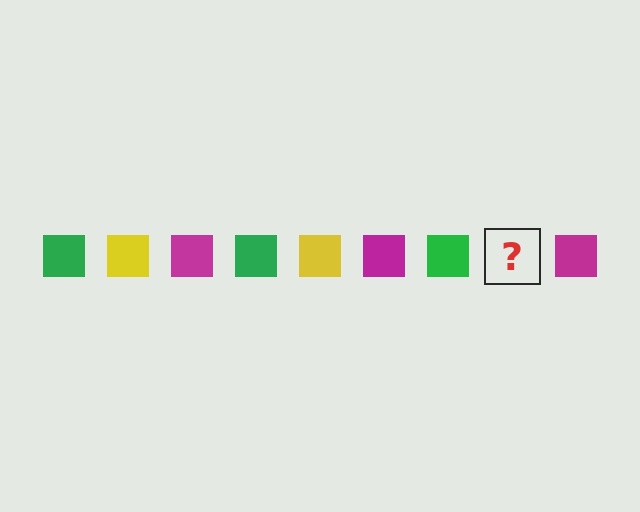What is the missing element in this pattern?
The missing element is a yellow square.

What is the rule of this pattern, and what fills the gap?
The rule is that the pattern cycles through green, yellow, magenta squares. The gap should be filled with a yellow square.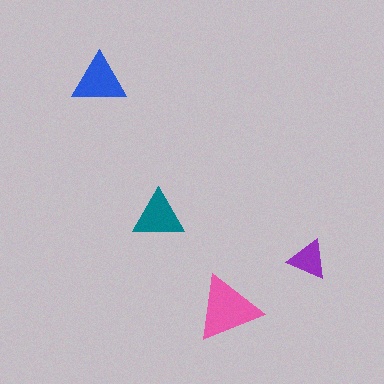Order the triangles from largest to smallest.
the pink one, the blue one, the teal one, the purple one.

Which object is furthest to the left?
The blue triangle is leftmost.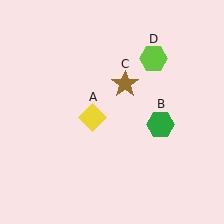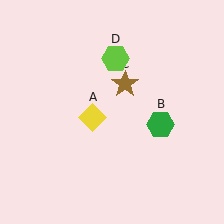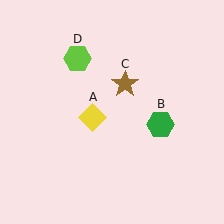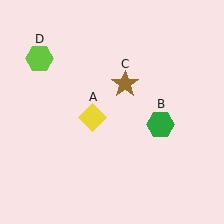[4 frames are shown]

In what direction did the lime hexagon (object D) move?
The lime hexagon (object D) moved left.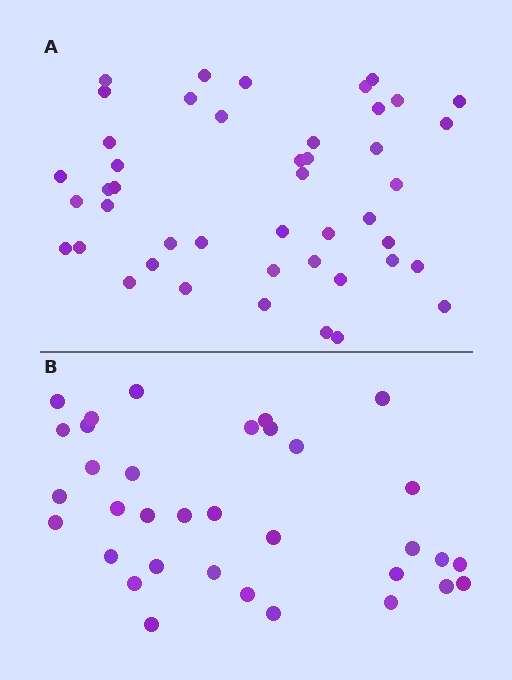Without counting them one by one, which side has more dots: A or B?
Region A (the top region) has more dots.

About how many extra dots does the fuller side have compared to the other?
Region A has roughly 12 or so more dots than region B.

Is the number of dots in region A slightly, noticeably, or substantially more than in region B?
Region A has noticeably more, but not dramatically so. The ratio is roughly 1.3 to 1.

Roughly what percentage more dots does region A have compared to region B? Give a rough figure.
About 30% more.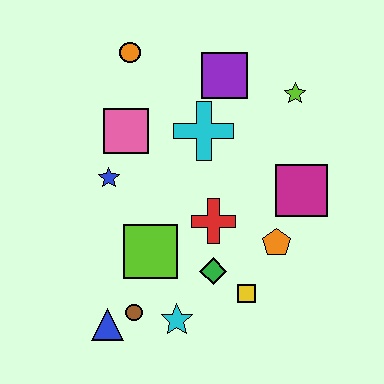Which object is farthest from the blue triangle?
The lime star is farthest from the blue triangle.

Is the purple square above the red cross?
Yes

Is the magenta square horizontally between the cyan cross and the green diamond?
No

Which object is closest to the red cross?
The green diamond is closest to the red cross.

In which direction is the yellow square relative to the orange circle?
The yellow square is below the orange circle.